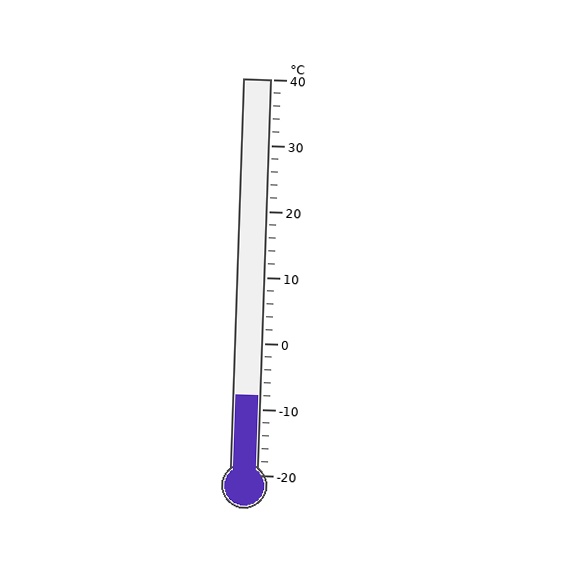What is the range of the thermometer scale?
The thermometer scale ranges from -20°C to 40°C.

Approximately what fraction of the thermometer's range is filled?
The thermometer is filled to approximately 20% of its range.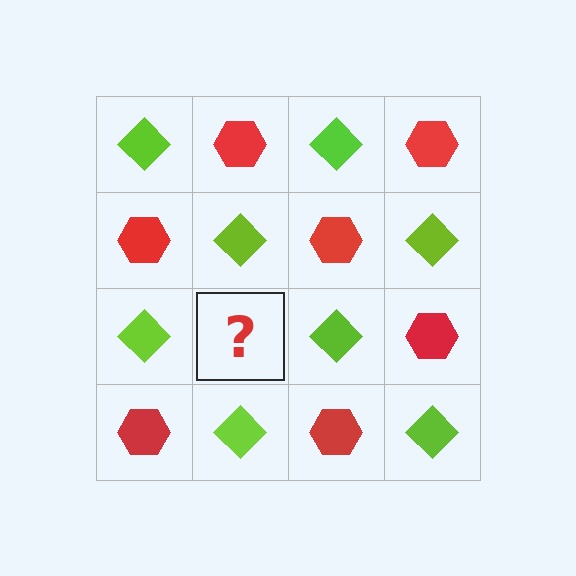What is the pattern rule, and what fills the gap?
The rule is that it alternates lime diamond and red hexagon in a checkerboard pattern. The gap should be filled with a red hexagon.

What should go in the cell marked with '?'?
The missing cell should contain a red hexagon.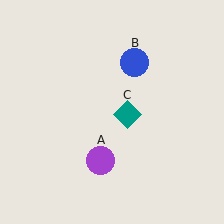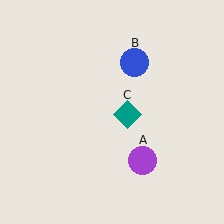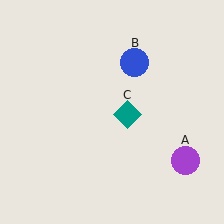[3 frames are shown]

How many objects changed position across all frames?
1 object changed position: purple circle (object A).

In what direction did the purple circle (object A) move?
The purple circle (object A) moved right.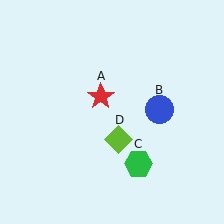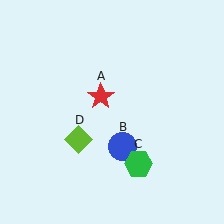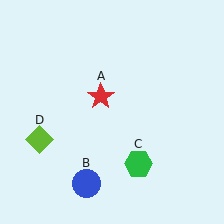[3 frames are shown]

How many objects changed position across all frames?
2 objects changed position: blue circle (object B), lime diamond (object D).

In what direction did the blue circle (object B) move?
The blue circle (object B) moved down and to the left.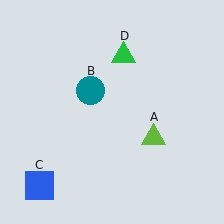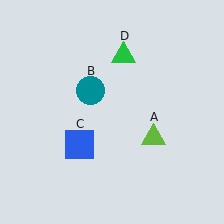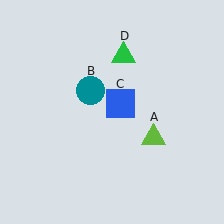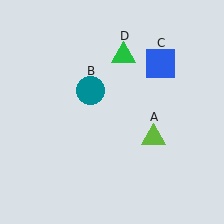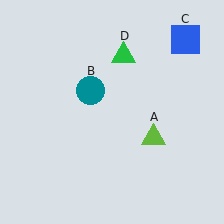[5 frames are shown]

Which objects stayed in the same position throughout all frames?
Lime triangle (object A) and teal circle (object B) and green triangle (object D) remained stationary.